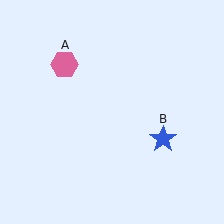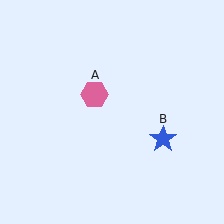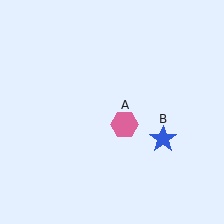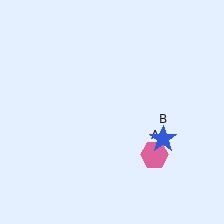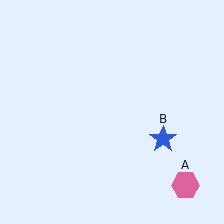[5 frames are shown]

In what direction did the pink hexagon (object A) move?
The pink hexagon (object A) moved down and to the right.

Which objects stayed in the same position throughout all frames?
Blue star (object B) remained stationary.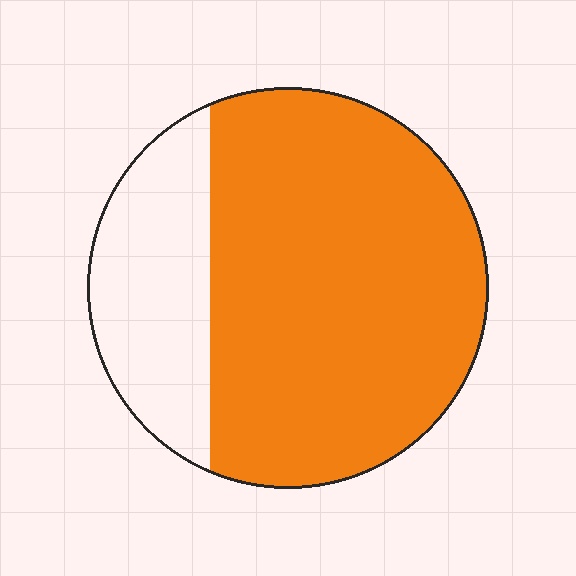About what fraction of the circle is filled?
About three quarters (3/4).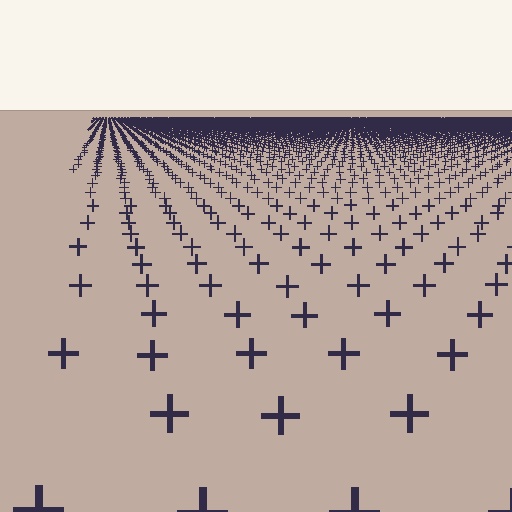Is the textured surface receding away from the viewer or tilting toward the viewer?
The surface is receding away from the viewer. Texture elements get smaller and denser toward the top.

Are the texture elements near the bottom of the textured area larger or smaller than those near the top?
Larger. Near the bottom, elements are closer to the viewer and appear at a bigger on-screen size.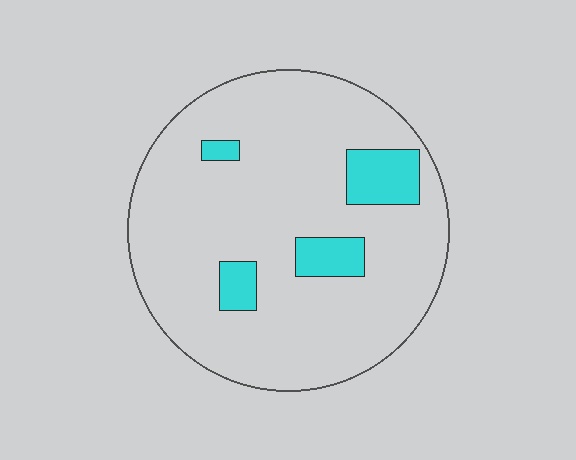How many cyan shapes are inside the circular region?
4.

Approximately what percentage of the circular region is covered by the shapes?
Approximately 10%.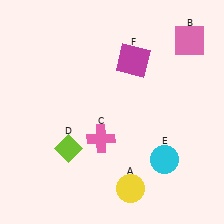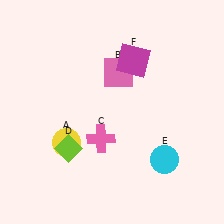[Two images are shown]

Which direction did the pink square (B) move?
The pink square (B) moved left.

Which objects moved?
The objects that moved are: the yellow circle (A), the pink square (B).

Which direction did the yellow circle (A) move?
The yellow circle (A) moved left.